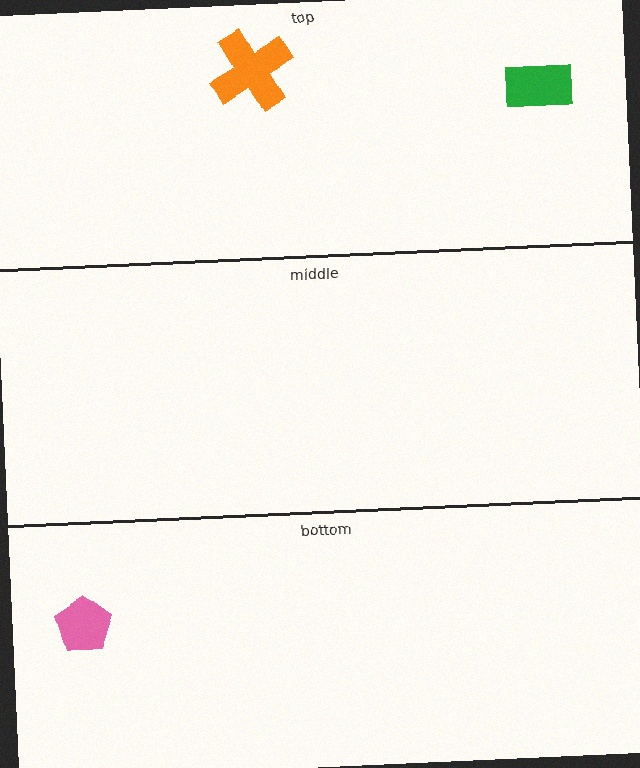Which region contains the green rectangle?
The top region.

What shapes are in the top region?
The orange cross, the green rectangle.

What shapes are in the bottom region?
The pink pentagon.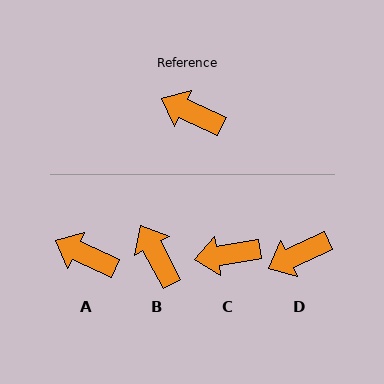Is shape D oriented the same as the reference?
No, it is off by about 50 degrees.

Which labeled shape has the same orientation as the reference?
A.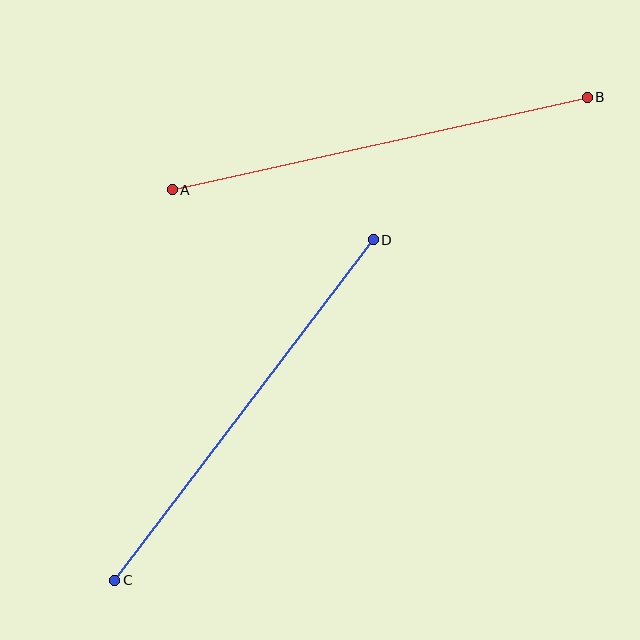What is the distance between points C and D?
The distance is approximately 428 pixels.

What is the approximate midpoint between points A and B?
The midpoint is at approximately (380, 144) pixels.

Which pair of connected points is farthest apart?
Points C and D are farthest apart.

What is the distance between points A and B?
The distance is approximately 425 pixels.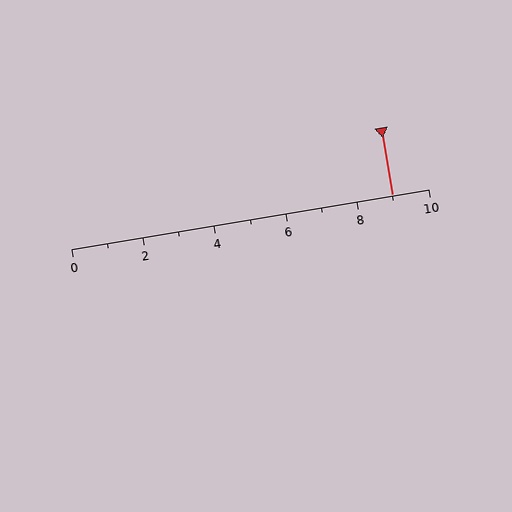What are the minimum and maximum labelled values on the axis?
The axis runs from 0 to 10.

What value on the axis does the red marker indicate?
The marker indicates approximately 9.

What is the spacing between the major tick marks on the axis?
The major ticks are spaced 2 apart.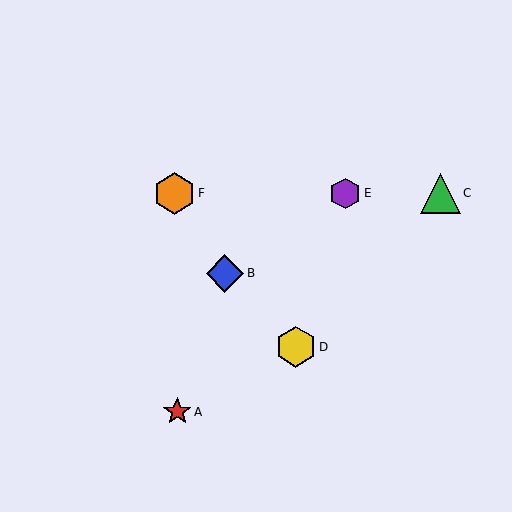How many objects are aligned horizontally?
3 objects (C, E, F) are aligned horizontally.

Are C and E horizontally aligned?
Yes, both are at y≈193.